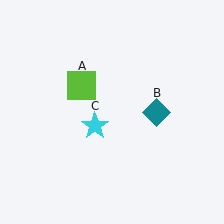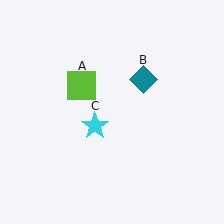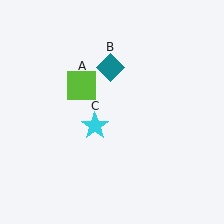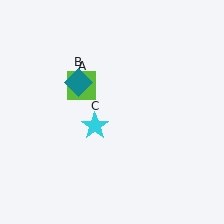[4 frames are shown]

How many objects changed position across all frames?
1 object changed position: teal diamond (object B).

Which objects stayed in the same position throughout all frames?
Lime square (object A) and cyan star (object C) remained stationary.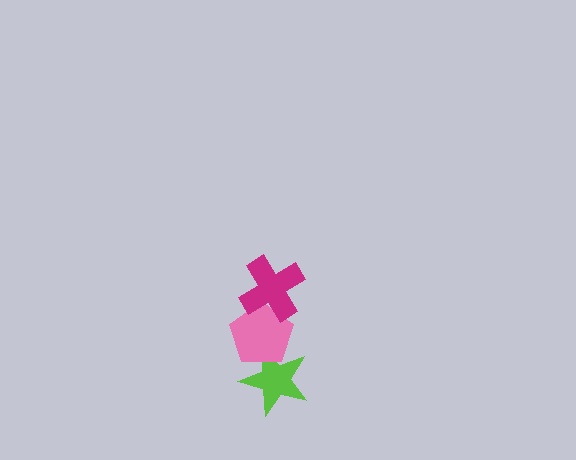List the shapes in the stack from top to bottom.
From top to bottom: the magenta cross, the pink pentagon, the lime star.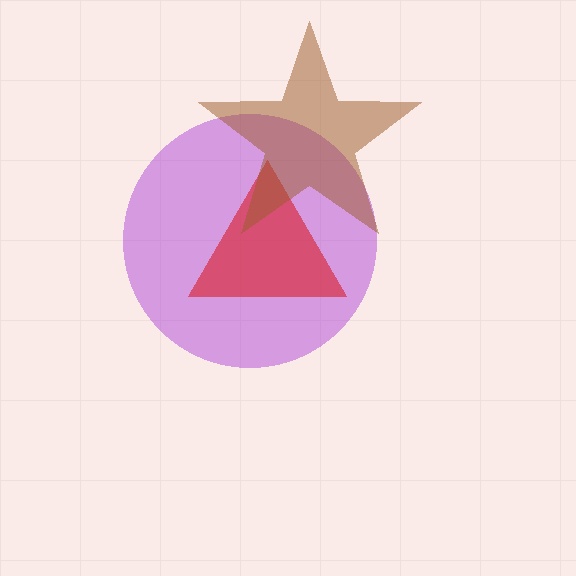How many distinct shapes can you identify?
There are 3 distinct shapes: a purple circle, a red triangle, a brown star.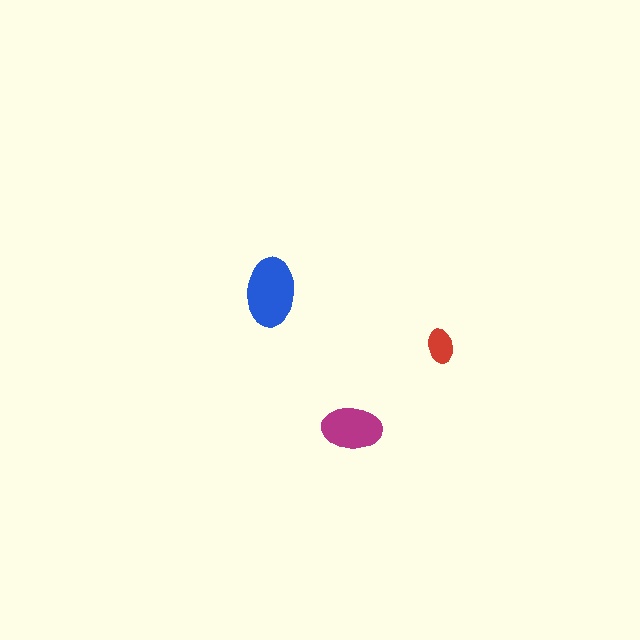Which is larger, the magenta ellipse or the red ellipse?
The magenta one.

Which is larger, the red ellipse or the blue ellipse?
The blue one.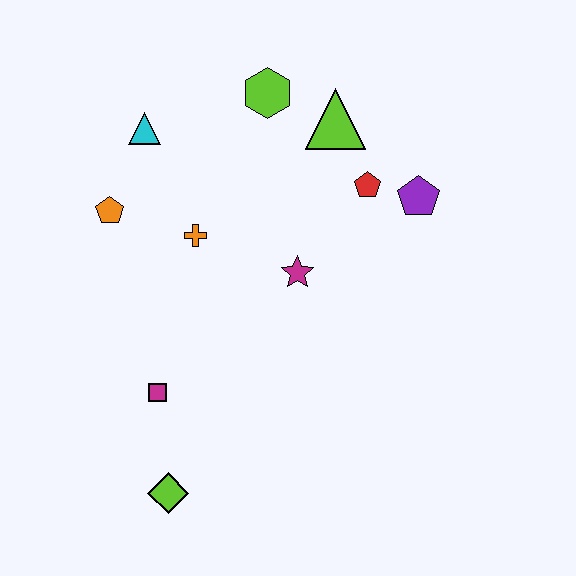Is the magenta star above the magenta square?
Yes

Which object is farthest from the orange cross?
The lime diamond is farthest from the orange cross.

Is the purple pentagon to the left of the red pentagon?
No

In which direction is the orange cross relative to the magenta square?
The orange cross is above the magenta square.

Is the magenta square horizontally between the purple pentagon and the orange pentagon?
Yes